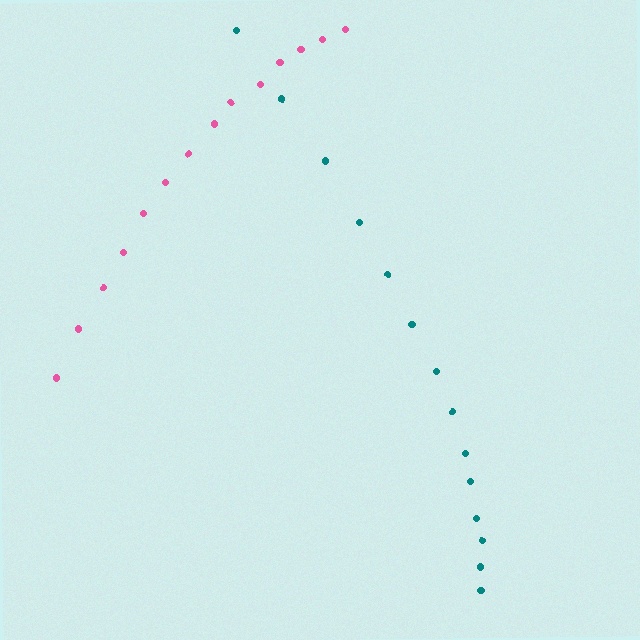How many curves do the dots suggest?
There are 2 distinct paths.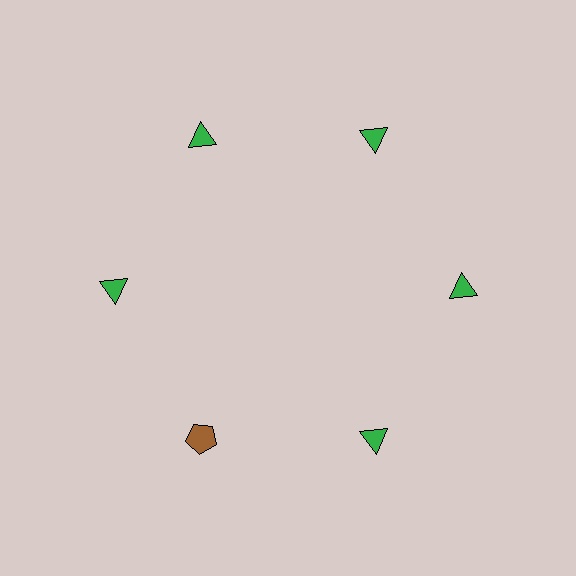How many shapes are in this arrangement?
There are 6 shapes arranged in a ring pattern.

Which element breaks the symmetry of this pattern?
The brown pentagon at roughly the 7 o'clock position breaks the symmetry. All other shapes are green triangles.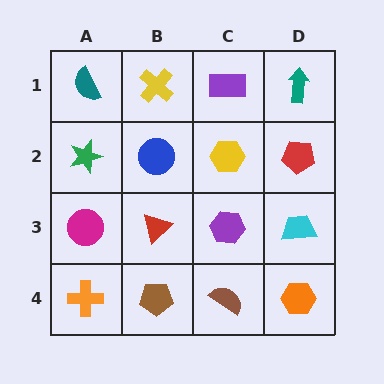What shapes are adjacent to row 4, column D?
A cyan trapezoid (row 3, column D), a brown semicircle (row 4, column C).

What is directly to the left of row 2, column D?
A yellow hexagon.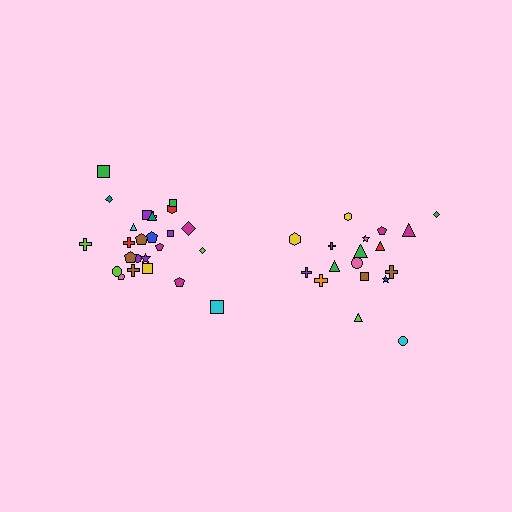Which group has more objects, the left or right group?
The left group.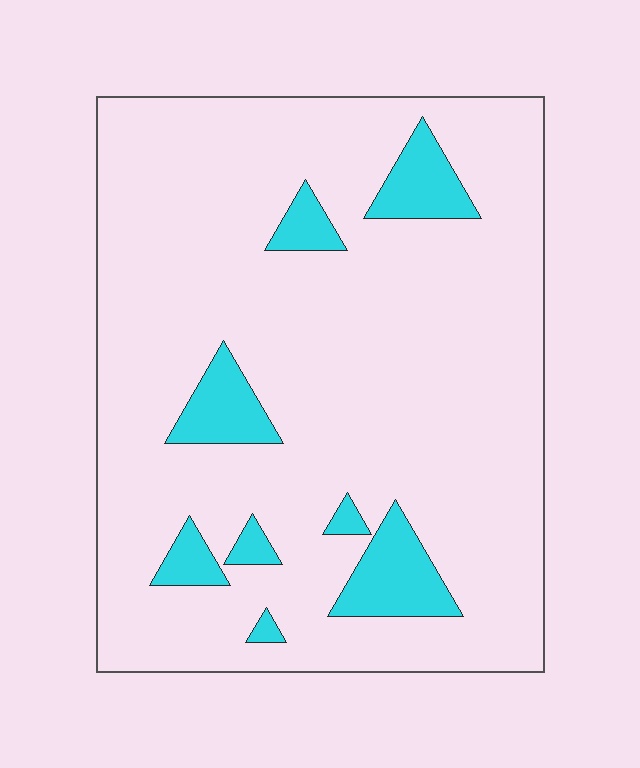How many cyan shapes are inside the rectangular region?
8.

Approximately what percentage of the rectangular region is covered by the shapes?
Approximately 10%.